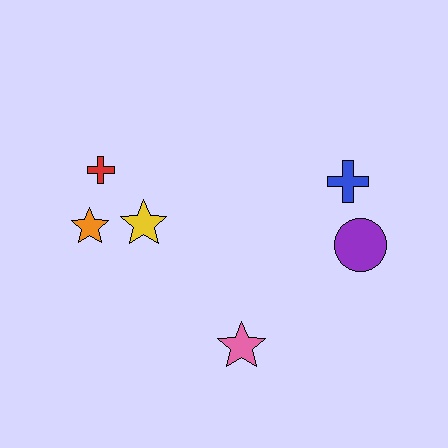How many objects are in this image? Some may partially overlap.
There are 6 objects.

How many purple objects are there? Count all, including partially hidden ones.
There is 1 purple object.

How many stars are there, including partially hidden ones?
There are 3 stars.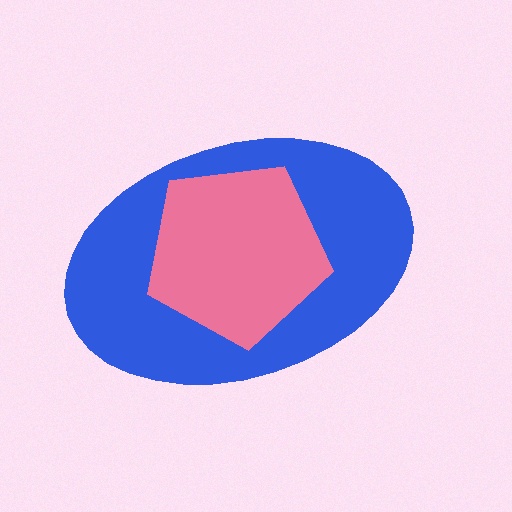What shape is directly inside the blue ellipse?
The pink pentagon.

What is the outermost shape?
The blue ellipse.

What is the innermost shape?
The pink pentagon.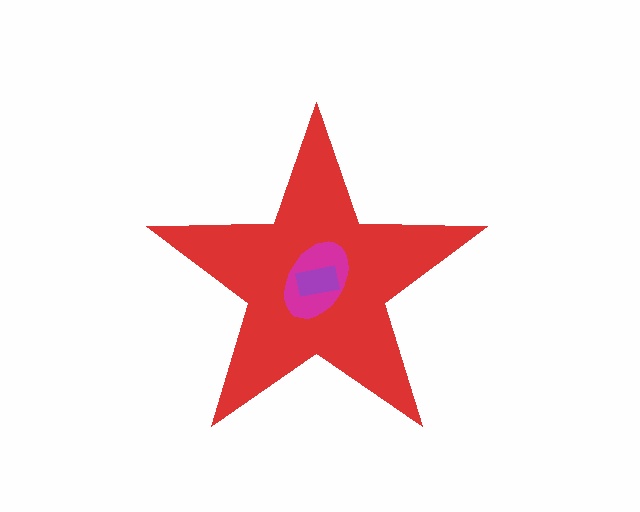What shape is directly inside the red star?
The magenta ellipse.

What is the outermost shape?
The red star.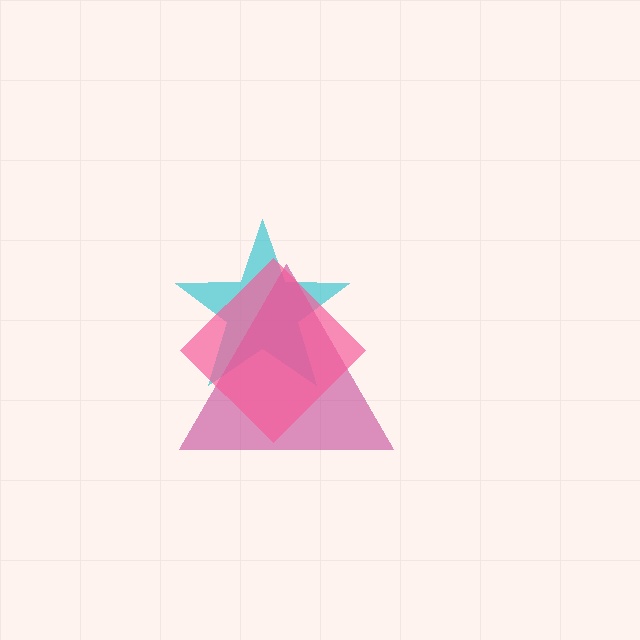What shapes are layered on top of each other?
The layered shapes are: a cyan star, a magenta triangle, a pink diamond.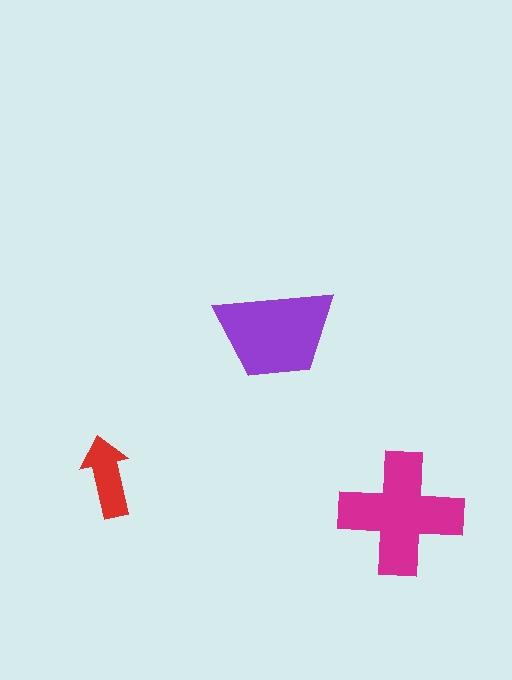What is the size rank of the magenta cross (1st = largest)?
1st.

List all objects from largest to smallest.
The magenta cross, the purple trapezoid, the red arrow.